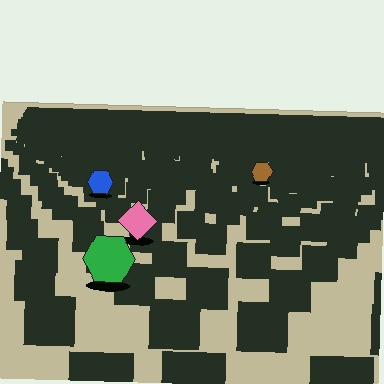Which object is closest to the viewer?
The green hexagon is closest. The texture marks near it are larger and more spread out.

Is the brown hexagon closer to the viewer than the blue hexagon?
No. The blue hexagon is closer — you can tell from the texture gradient: the ground texture is coarser near it.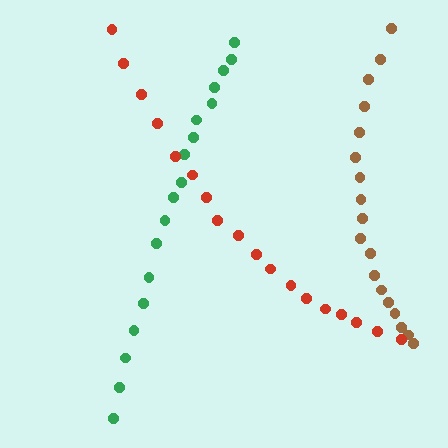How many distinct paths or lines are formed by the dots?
There are 3 distinct paths.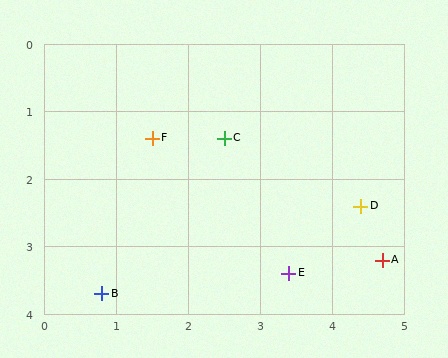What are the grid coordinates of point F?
Point F is at approximately (1.5, 1.4).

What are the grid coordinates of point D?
Point D is at approximately (4.4, 2.4).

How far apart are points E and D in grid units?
Points E and D are about 1.4 grid units apart.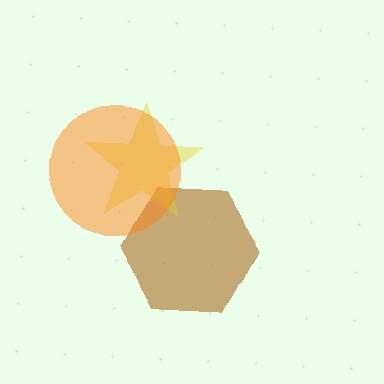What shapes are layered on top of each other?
The layered shapes are: a brown hexagon, a yellow star, an orange circle.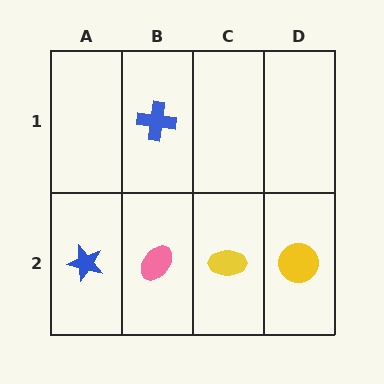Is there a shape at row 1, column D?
No, that cell is empty.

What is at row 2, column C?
A yellow ellipse.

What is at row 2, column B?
A pink ellipse.